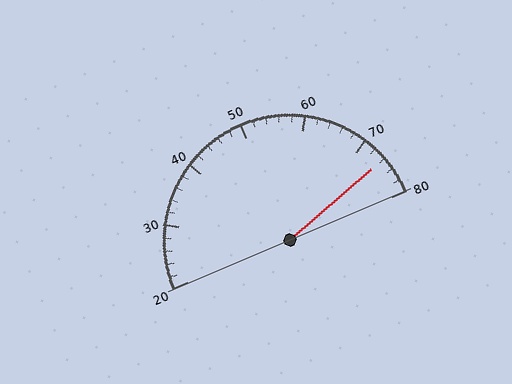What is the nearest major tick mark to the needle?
The nearest major tick mark is 70.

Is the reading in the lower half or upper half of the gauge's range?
The reading is in the upper half of the range (20 to 80).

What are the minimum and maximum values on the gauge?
The gauge ranges from 20 to 80.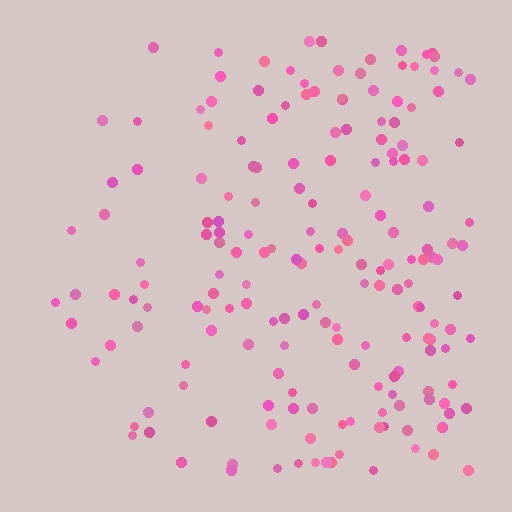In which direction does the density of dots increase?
From left to right, with the right side densest.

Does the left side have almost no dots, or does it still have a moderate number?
Still a moderate number, just noticeably fewer than the right.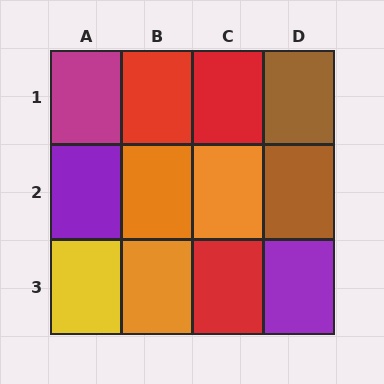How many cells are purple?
2 cells are purple.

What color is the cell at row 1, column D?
Brown.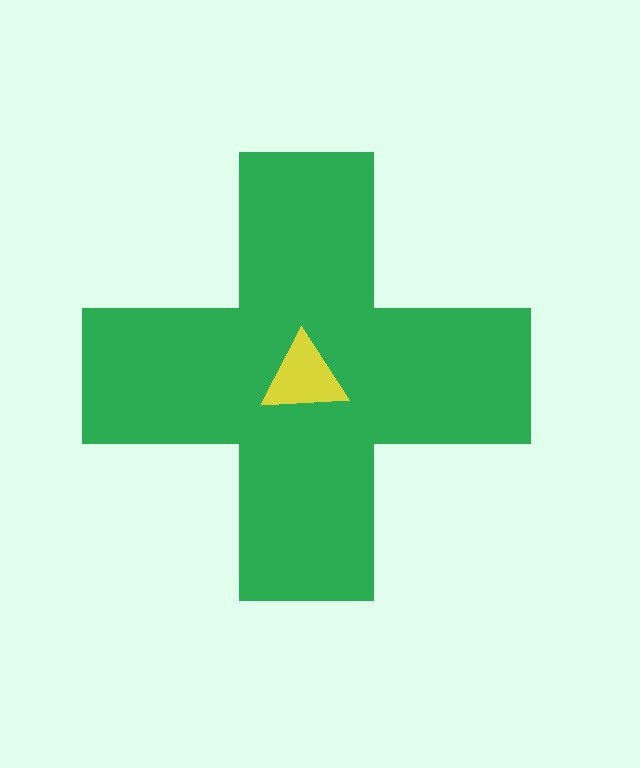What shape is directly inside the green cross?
The yellow triangle.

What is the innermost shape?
The yellow triangle.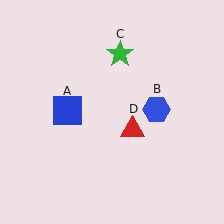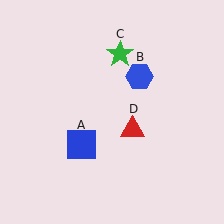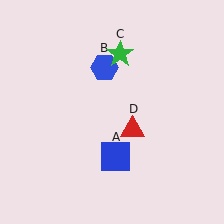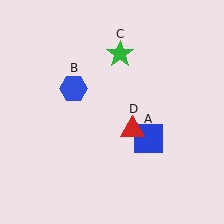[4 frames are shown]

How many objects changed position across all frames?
2 objects changed position: blue square (object A), blue hexagon (object B).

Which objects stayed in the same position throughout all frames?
Green star (object C) and red triangle (object D) remained stationary.